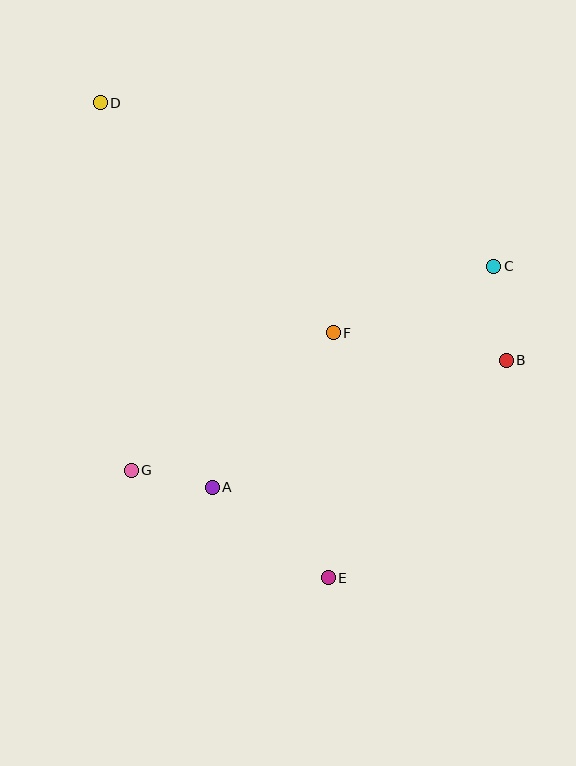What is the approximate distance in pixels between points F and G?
The distance between F and G is approximately 244 pixels.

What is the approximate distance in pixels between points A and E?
The distance between A and E is approximately 147 pixels.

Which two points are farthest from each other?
Points D and E are farthest from each other.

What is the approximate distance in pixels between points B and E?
The distance between B and E is approximately 281 pixels.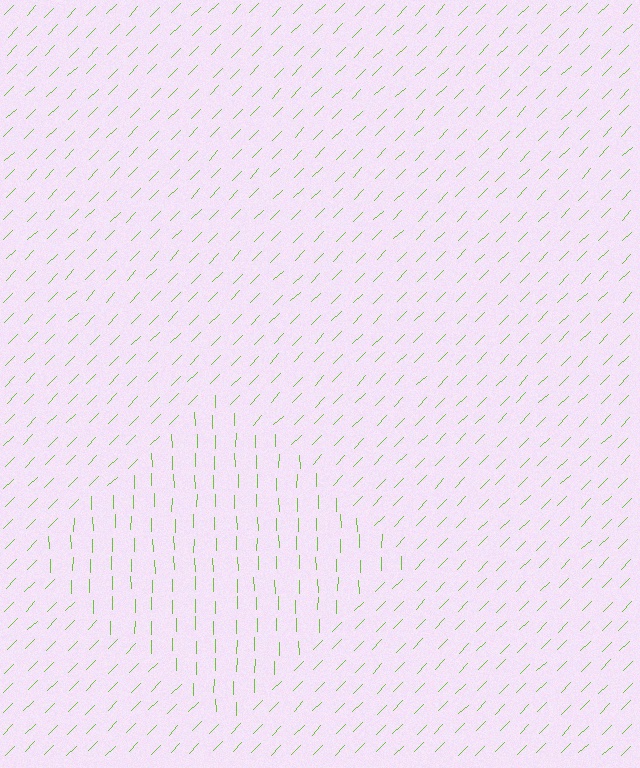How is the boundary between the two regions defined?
The boundary is defined purely by a change in line orientation (approximately 45 degrees difference). All lines are the same color and thickness.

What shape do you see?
I see a diamond.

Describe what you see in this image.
The image is filled with small lime line segments. A diamond region in the image has lines oriented differently from the surrounding lines, creating a visible texture boundary.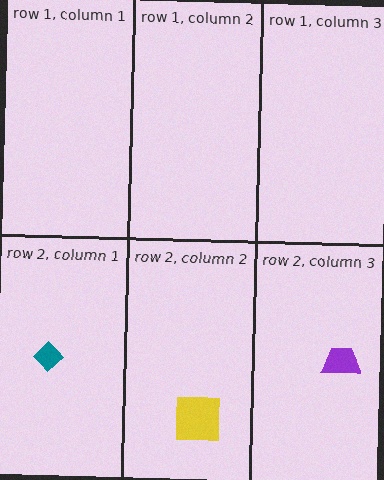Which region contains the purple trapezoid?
The row 2, column 3 region.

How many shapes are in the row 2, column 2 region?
1.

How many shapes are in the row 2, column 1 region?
1.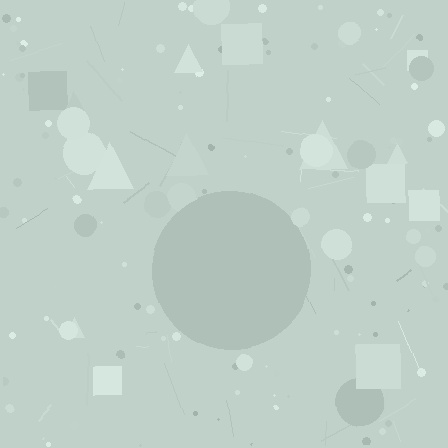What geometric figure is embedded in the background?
A circle is embedded in the background.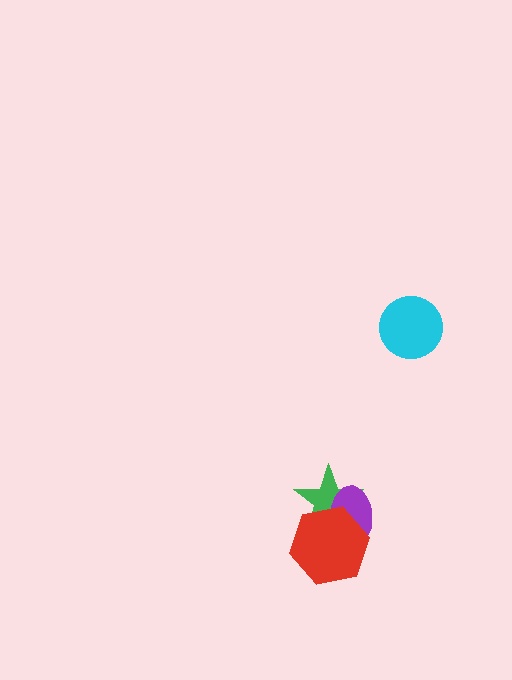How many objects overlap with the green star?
2 objects overlap with the green star.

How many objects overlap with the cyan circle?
0 objects overlap with the cyan circle.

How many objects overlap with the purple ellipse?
2 objects overlap with the purple ellipse.